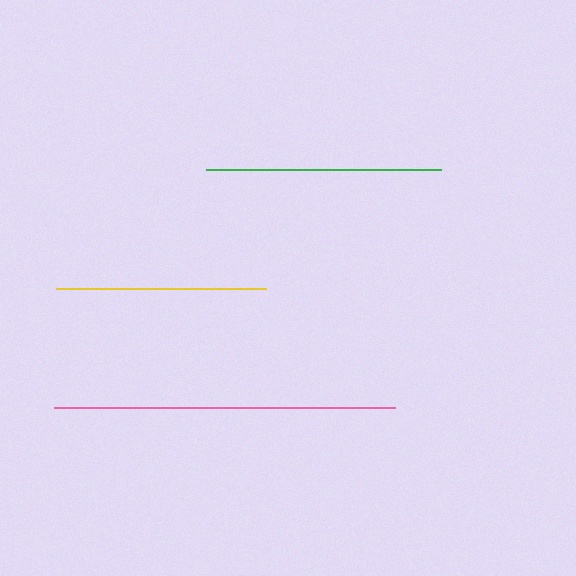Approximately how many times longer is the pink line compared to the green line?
The pink line is approximately 1.5 times the length of the green line.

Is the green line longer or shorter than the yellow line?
The green line is longer than the yellow line.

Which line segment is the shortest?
The yellow line is the shortest at approximately 210 pixels.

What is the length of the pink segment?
The pink segment is approximately 341 pixels long.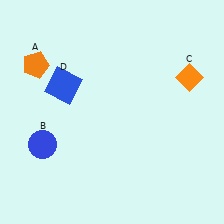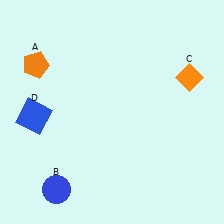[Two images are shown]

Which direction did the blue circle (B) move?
The blue circle (B) moved down.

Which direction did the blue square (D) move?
The blue square (D) moved down.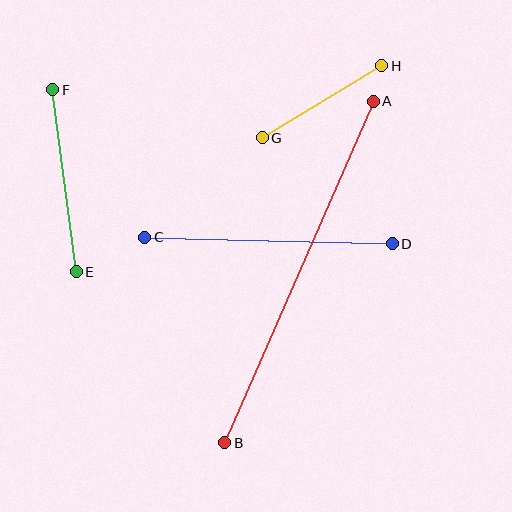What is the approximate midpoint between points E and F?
The midpoint is at approximately (65, 181) pixels.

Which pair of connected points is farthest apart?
Points A and B are farthest apart.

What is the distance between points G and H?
The distance is approximately 140 pixels.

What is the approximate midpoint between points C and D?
The midpoint is at approximately (268, 241) pixels.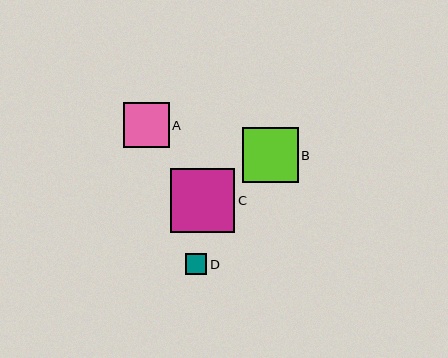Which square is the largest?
Square C is the largest with a size of approximately 64 pixels.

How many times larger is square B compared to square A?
Square B is approximately 1.2 times the size of square A.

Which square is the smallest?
Square D is the smallest with a size of approximately 21 pixels.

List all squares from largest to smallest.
From largest to smallest: C, B, A, D.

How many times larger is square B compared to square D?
Square B is approximately 2.6 times the size of square D.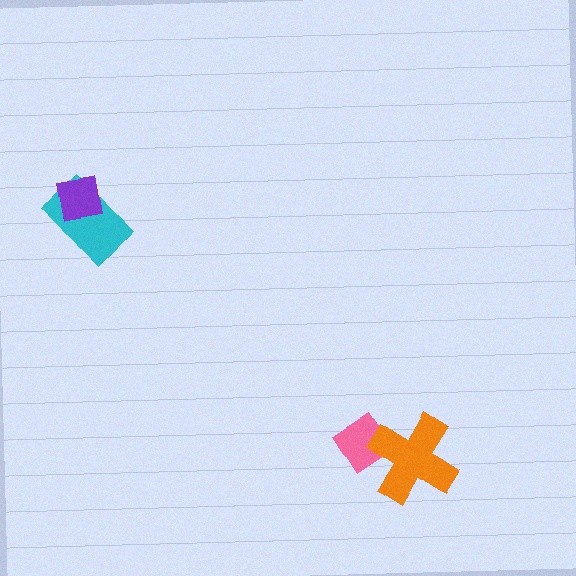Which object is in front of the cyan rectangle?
The purple square is in front of the cyan rectangle.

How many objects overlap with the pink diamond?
1 object overlaps with the pink diamond.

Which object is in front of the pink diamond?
The orange cross is in front of the pink diamond.